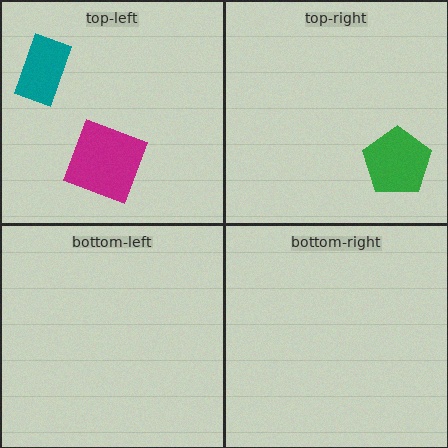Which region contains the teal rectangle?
The top-left region.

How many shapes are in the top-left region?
2.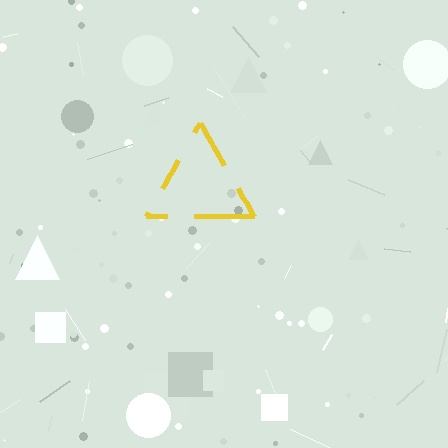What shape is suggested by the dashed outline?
The dashed outline suggests a triangle.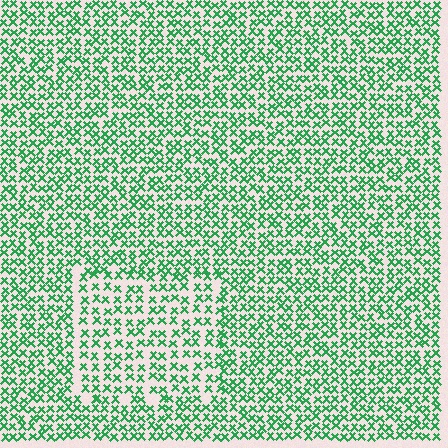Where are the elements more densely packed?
The elements are more densely packed outside the rectangle boundary.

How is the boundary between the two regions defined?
The boundary is defined by a change in element density (approximately 1.5x ratio). All elements are the same color, size, and shape.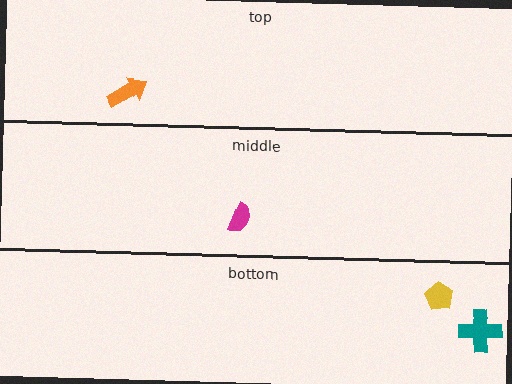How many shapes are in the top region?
1.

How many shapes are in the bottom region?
2.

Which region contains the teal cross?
The bottom region.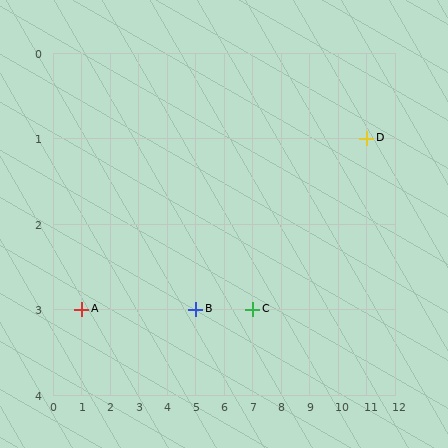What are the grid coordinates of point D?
Point D is at grid coordinates (11, 1).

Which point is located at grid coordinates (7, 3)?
Point C is at (7, 3).